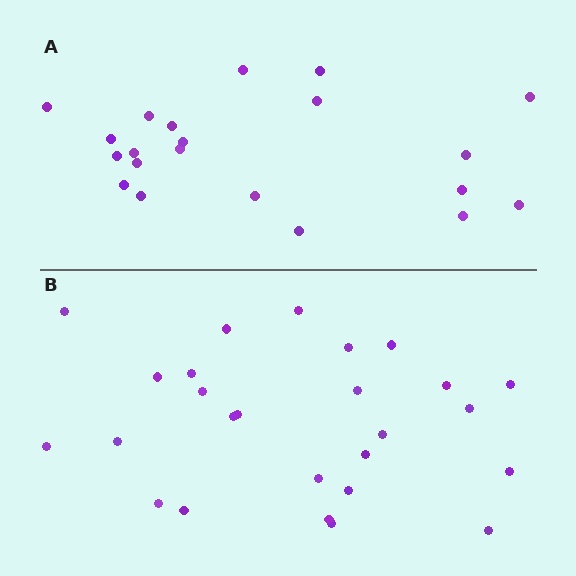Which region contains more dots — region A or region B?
Region B (the bottom region) has more dots.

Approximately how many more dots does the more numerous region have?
Region B has about 5 more dots than region A.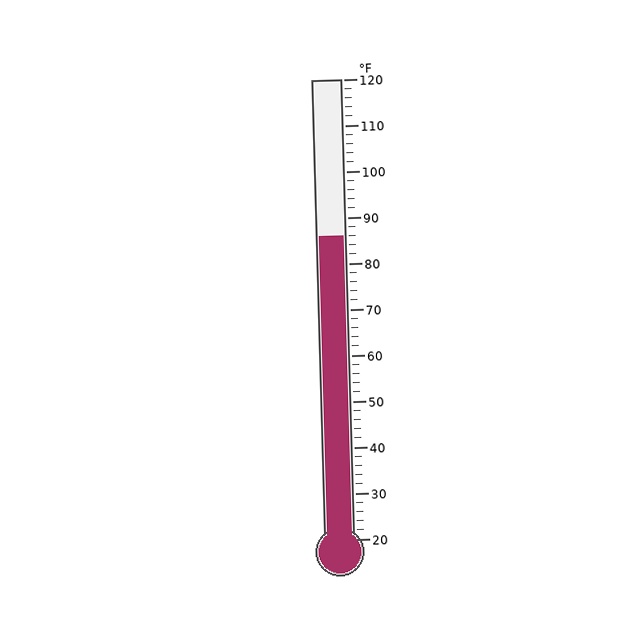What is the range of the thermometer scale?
The thermometer scale ranges from 20°F to 120°F.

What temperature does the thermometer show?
The thermometer shows approximately 86°F.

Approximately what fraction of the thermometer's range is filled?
The thermometer is filled to approximately 65% of its range.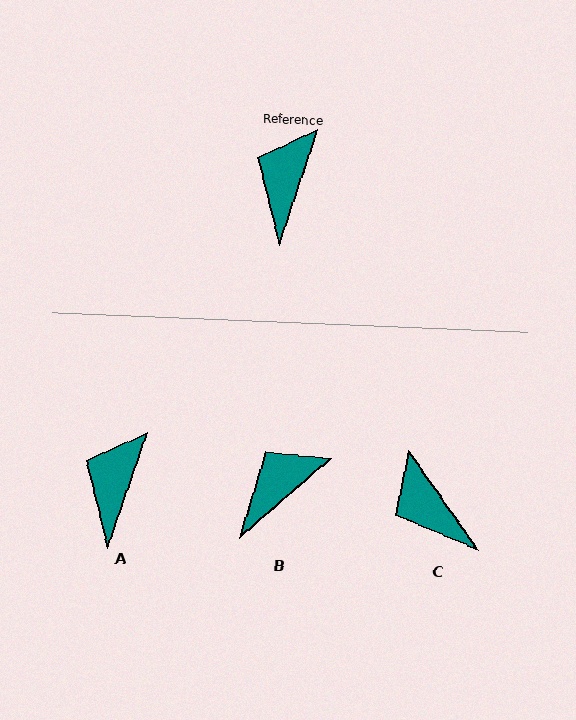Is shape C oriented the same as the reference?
No, it is off by about 54 degrees.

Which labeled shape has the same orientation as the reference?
A.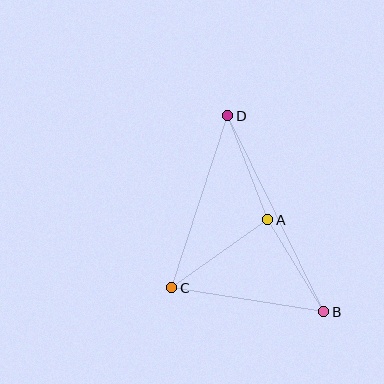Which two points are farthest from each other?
Points B and D are farthest from each other.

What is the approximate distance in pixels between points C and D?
The distance between C and D is approximately 181 pixels.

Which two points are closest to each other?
Points A and B are closest to each other.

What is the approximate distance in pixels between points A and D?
The distance between A and D is approximately 111 pixels.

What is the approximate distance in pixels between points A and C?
The distance between A and C is approximately 118 pixels.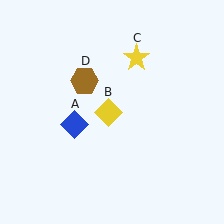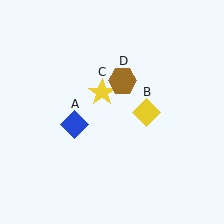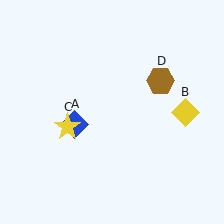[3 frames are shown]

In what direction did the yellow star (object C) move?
The yellow star (object C) moved down and to the left.